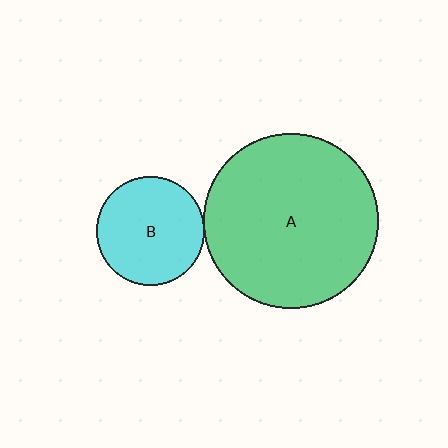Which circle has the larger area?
Circle A (green).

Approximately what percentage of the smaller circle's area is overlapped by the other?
Approximately 5%.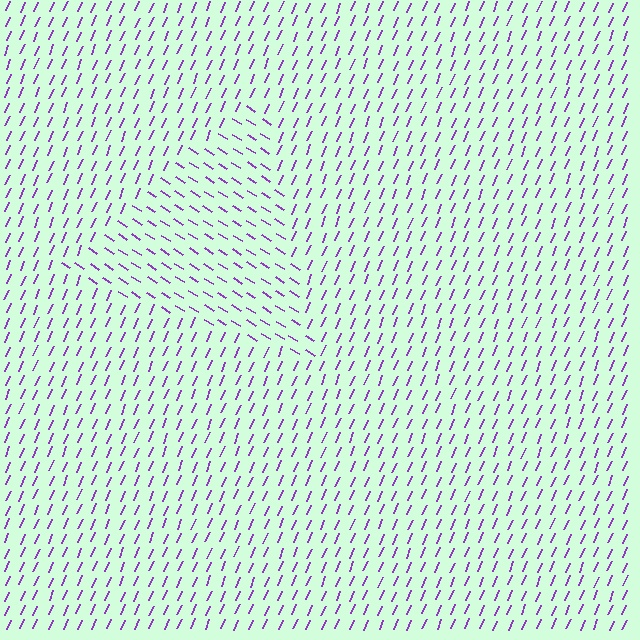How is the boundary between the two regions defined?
The boundary is defined purely by a change in line orientation (approximately 81 degrees difference). All lines are the same color and thickness.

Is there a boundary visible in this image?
Yes, there is a texture boundary formed by a change in line orientation.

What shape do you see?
I see a triangle.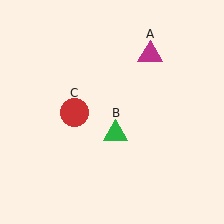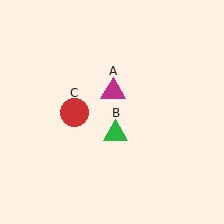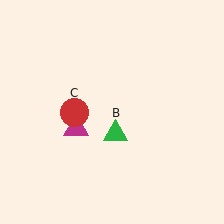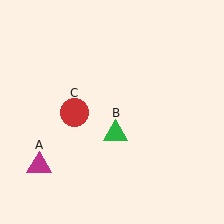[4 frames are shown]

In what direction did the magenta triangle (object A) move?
The magenta triangle (object A) moved down and to the left.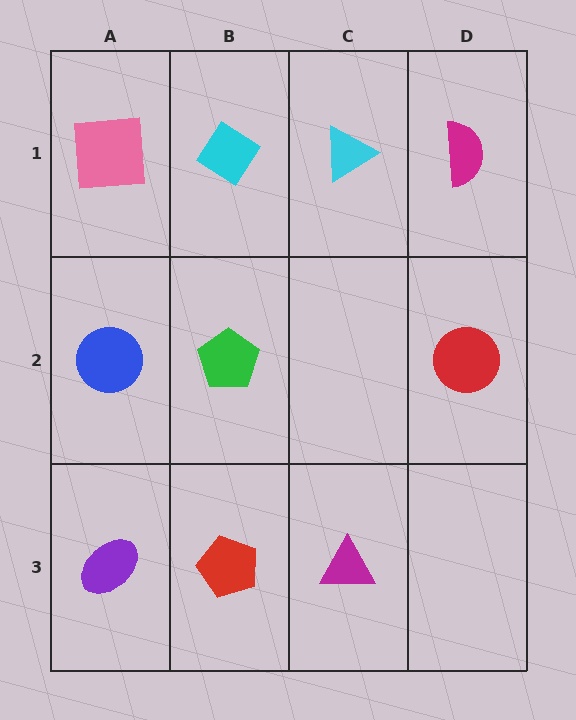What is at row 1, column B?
A cyan diamond.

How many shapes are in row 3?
3 shapes.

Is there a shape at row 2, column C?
No, that cell is empty.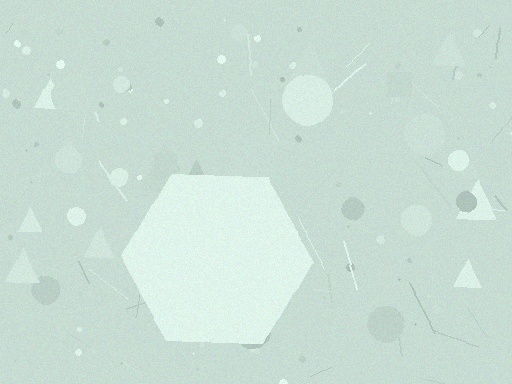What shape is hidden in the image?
A hexagon is hidden in the image.